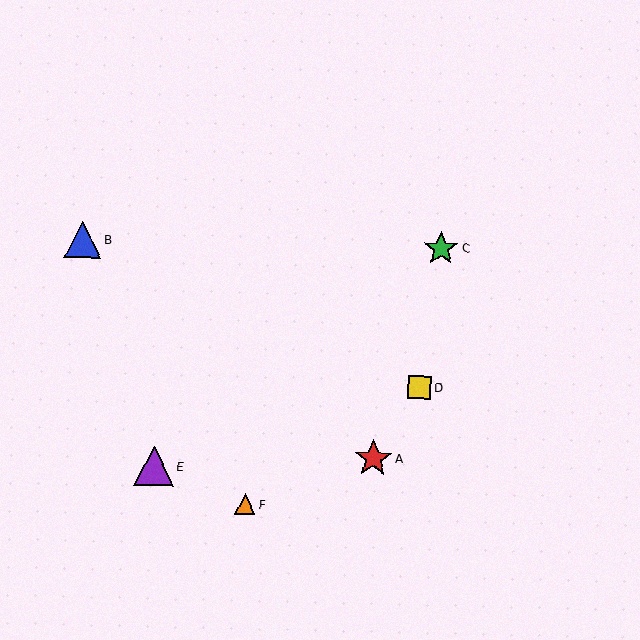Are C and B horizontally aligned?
Yes, both are at y≈248.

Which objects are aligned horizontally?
Objects B, C are aligned horizontally.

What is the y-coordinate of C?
Object C is at y≈248.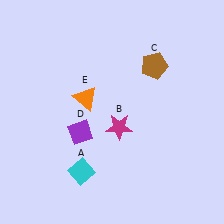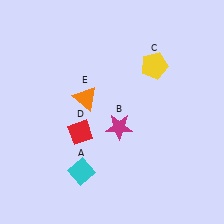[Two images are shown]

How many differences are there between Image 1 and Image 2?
There are 2 differences between the two images.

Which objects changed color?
C changed from brown to yellow. D changed from purple to red.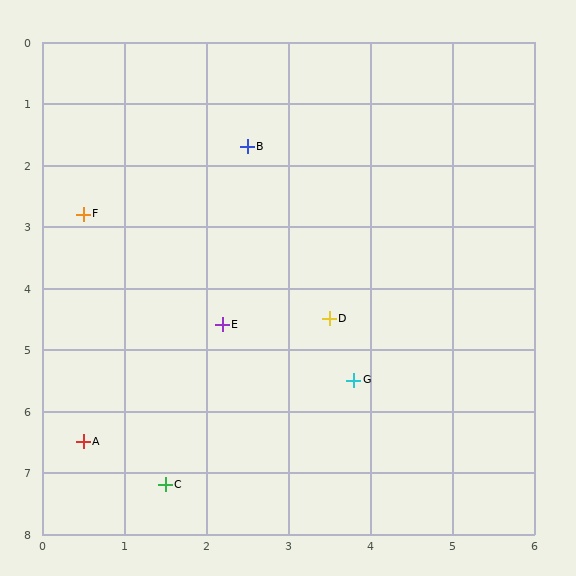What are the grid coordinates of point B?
Point B is at approximately (2.5, 1.7).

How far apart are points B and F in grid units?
Points B and F are about 2.3 grid units apart.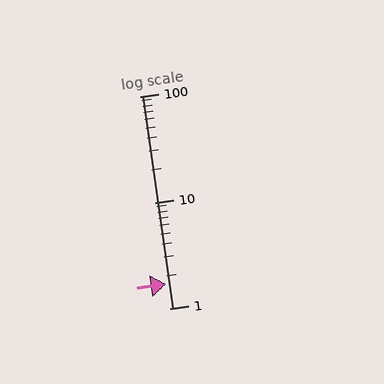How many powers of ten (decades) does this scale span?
The scale spans 2 decades, from 1 to 100.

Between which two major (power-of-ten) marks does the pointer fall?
The pointer is between 1 and 10.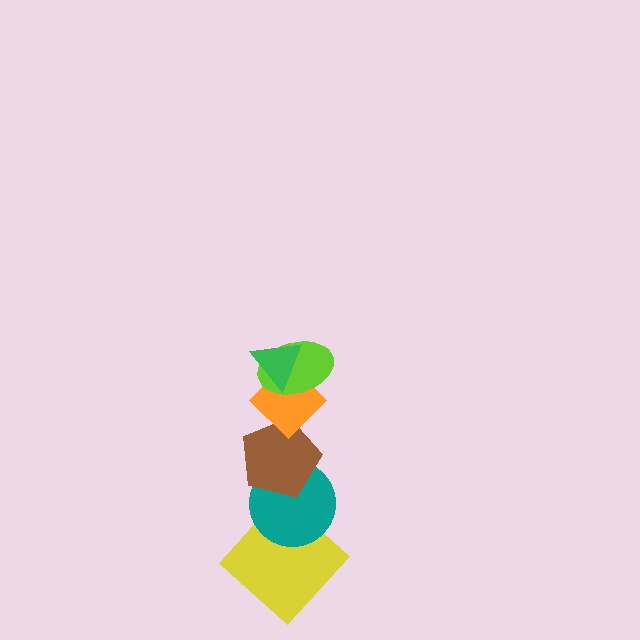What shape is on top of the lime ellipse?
The green triangle is on top of the lime ellipse.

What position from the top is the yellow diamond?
The yellow diamond is 6th from the top.